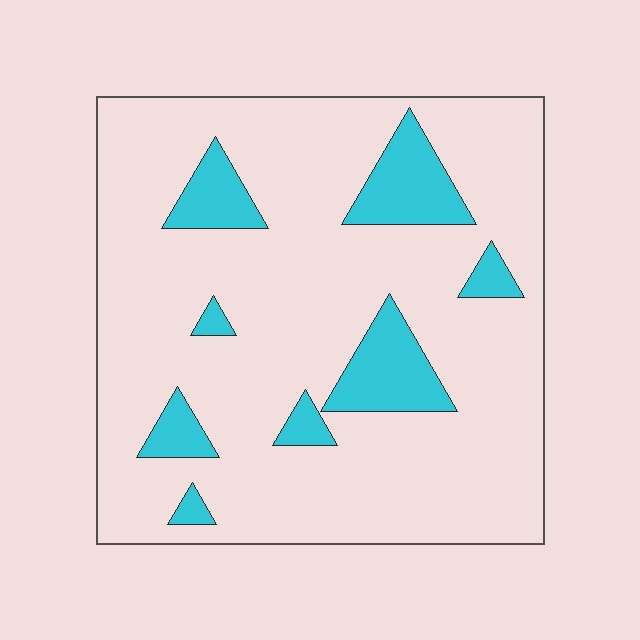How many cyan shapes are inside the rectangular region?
8.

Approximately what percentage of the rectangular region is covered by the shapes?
Approximately 15%.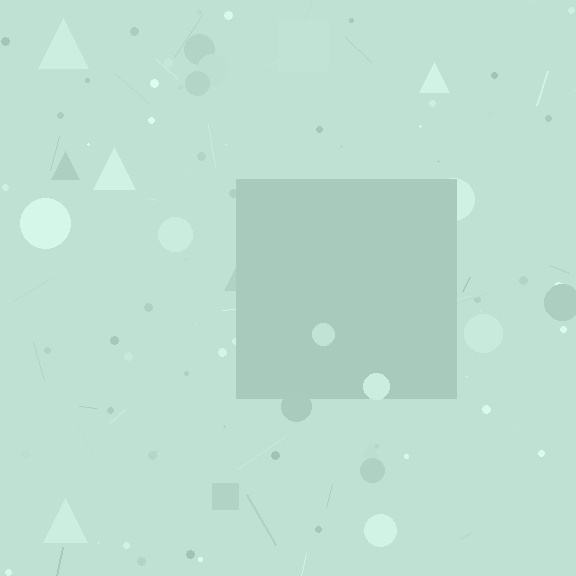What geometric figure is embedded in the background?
A square is embedded in the background.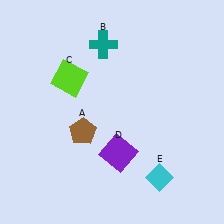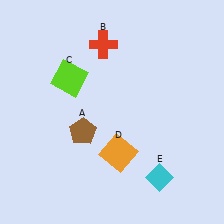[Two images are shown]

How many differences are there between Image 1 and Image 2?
There are 2 differences between the two images.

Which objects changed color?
B changed from teal to red. D changed from purple to orange.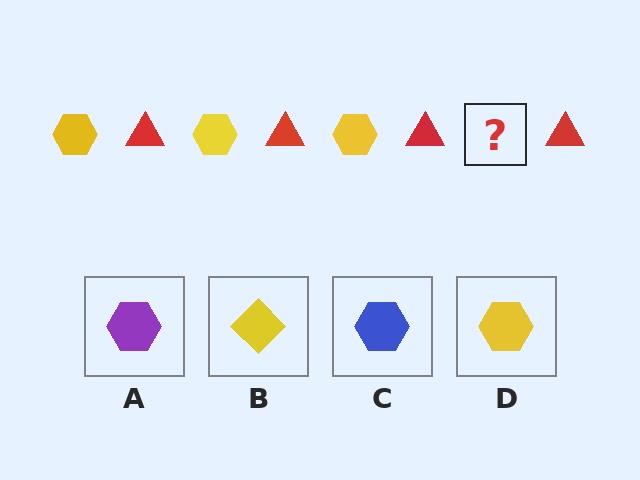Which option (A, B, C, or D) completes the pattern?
D.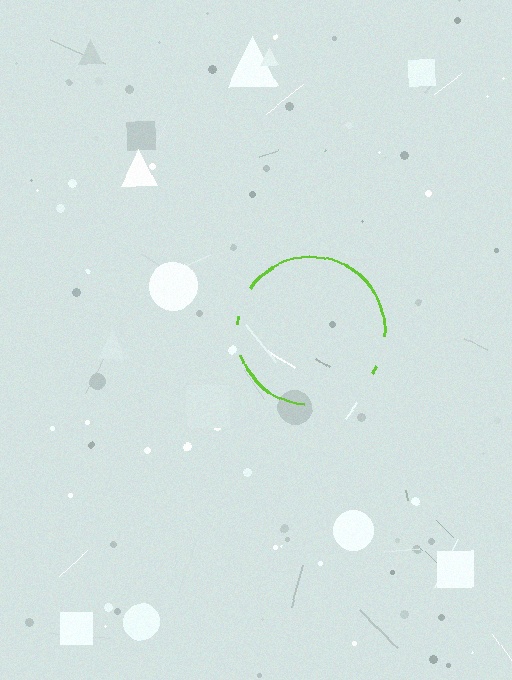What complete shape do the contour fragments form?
The contour fragments form a circle.